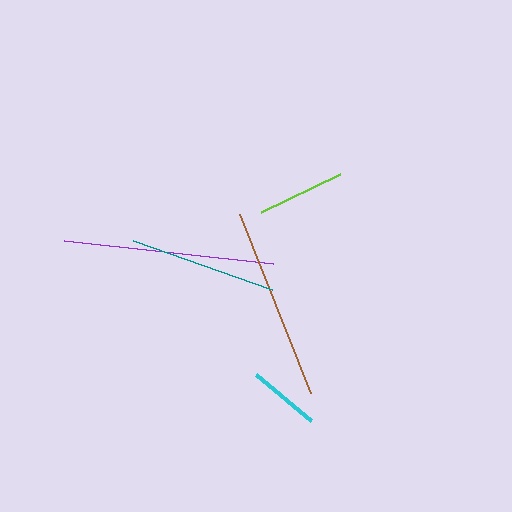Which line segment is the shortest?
The cyan line is the shortest at approximately 71 pixels.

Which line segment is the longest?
The purple line is the longest at approximately 210 pixels.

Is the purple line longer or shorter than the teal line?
The purple line is longer than the teal line.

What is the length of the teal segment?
The teal segment is approximately 148 pixels long.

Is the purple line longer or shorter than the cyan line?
The purple line is longer than the cyan line.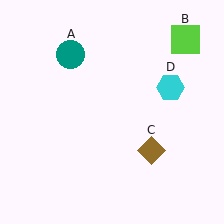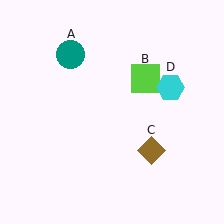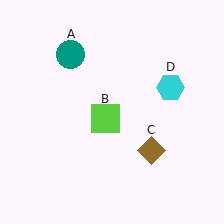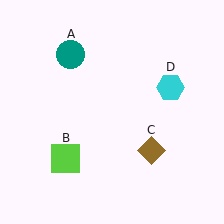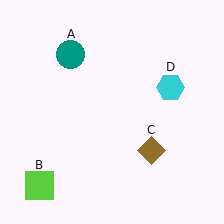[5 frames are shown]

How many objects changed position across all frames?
1 object changed position: lime square (object B).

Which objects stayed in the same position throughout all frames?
Teal circle (object A) and brown diamond (object C) and cyan hexagon (object D) remained stationary.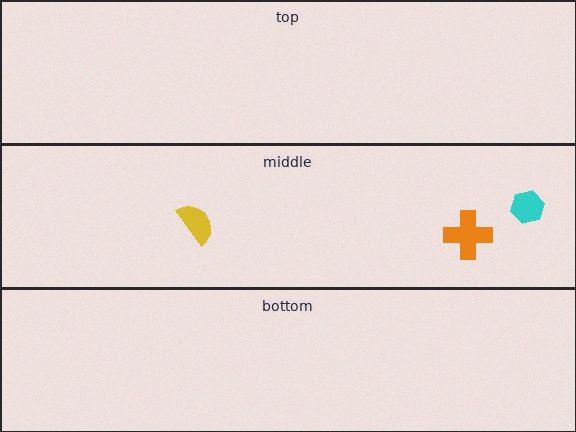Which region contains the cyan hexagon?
The middle region.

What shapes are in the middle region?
The orange cross, the cyan hexagon, the yellow semicircle.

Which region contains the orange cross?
The middle region.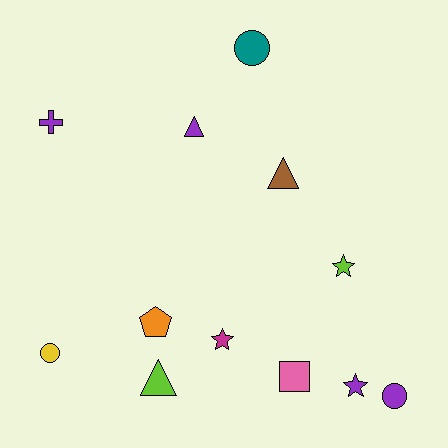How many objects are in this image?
There are 12 objects.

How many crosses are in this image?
There is 1 cross.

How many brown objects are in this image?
There is 1 brown object.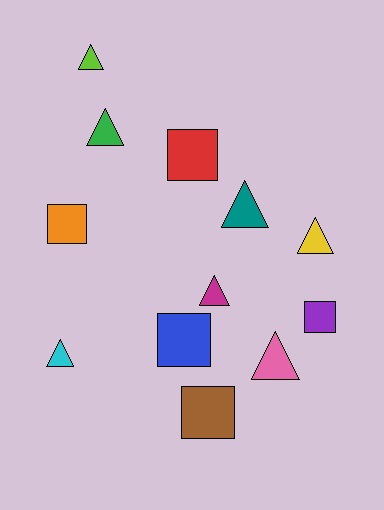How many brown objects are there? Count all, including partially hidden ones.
There is 1 brown object.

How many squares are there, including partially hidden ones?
There are 5 squares.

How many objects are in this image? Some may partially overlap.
There are 12 objects.